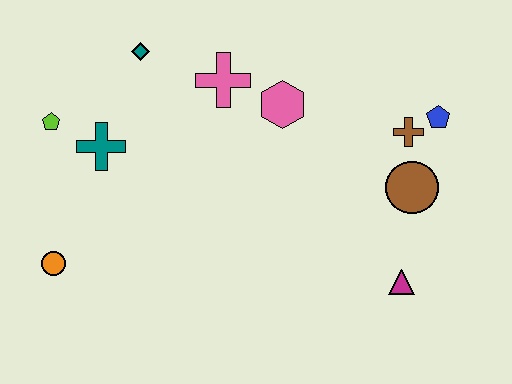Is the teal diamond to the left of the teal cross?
No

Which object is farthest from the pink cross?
The magenta triangle is farthest from the pink cross.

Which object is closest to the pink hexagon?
The pink cross is closest to the pink hexagon.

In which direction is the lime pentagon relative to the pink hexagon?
The lime pentagon is to the left of the pink hexagon.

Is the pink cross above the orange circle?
Yes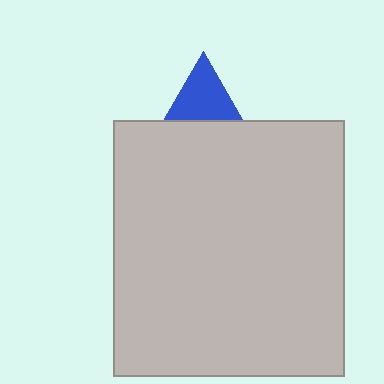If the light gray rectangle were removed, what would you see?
You would see the complete blue triangle.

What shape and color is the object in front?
The object in front is a light gray rectangle.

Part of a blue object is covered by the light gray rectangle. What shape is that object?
It is a triangle.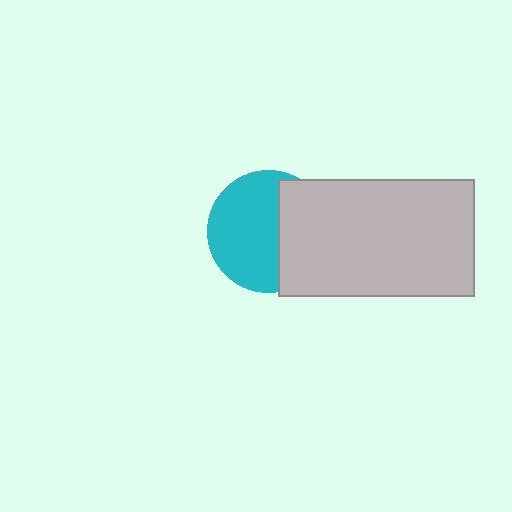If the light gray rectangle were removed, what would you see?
You would see the complete cyan circle.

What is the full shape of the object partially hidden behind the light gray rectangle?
The partially hidden object is a cyan circle.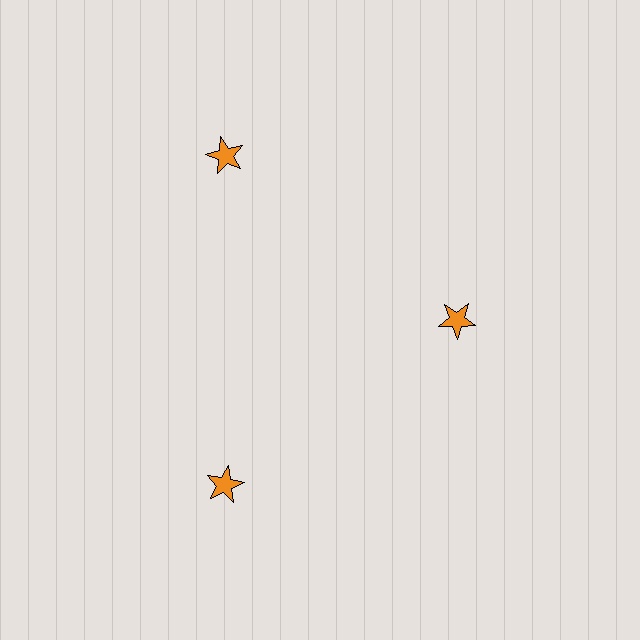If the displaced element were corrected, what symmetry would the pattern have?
It would have 3-fold rotational symmetry — the pattern would map onto itself every 120 degrees.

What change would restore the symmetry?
The symmetry would be restored by moving it outward, back onto the ring so that all 3 stars sit at equal angles and equal distance from the center.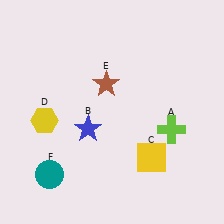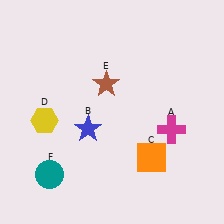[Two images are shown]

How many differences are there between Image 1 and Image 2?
There are 2 differences between the two images.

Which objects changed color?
A changed from lime to magenta. C changed from yellow to orange.